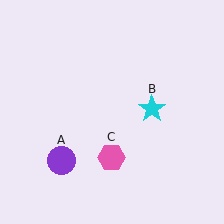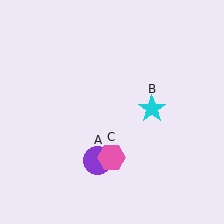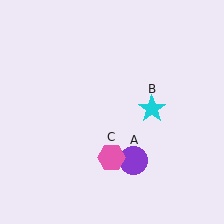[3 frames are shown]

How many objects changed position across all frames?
1 object changed position: purple circle (object A).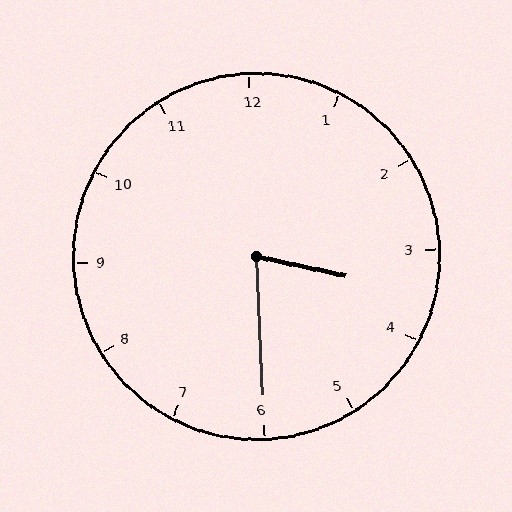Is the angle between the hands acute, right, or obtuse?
It is acute.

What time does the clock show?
3:30.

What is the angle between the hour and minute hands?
Approximately 75 degrees.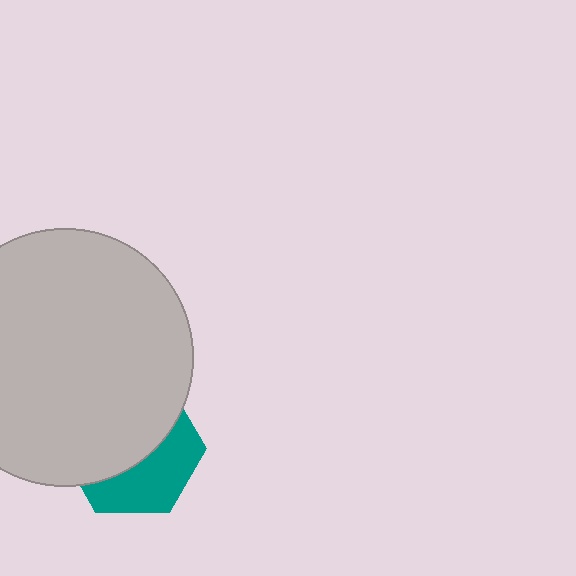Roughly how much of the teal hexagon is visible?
A small part of it is visible (roughly 41%).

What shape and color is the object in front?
The object in front is a light gray circle.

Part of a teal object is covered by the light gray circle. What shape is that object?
It is a hexagon.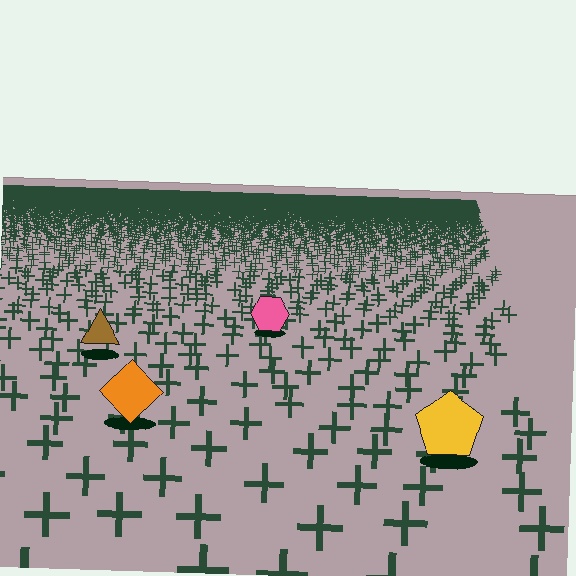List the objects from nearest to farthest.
From nearest to farthest: the yellow pentagon, the orange diamond, the brown triangle, the pink hexagon.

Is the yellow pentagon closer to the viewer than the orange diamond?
Yes. The yellow pentagon is closer — you can tell from the texture gradient: the ground texture is coarser near it.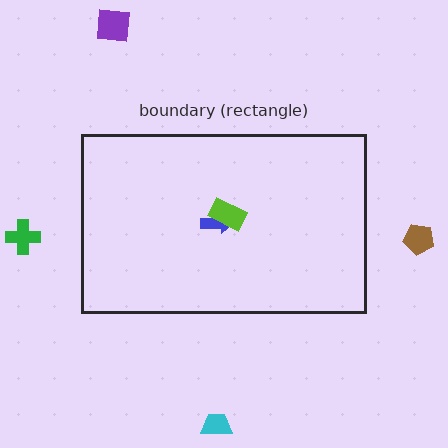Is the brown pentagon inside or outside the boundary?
Outside.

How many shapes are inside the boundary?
2 inside, 4 outside.